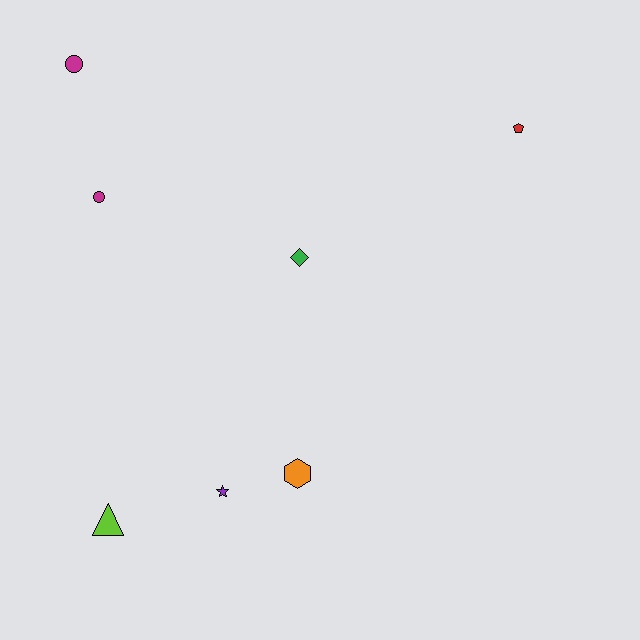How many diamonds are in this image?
There is 1 diamond.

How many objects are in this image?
There are 7 objects.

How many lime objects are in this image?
There is 1 lime object.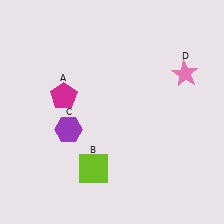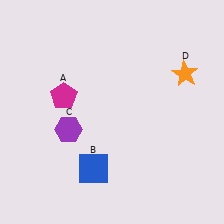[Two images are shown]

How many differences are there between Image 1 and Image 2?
There are 2 differences between the two images.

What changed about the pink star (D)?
In Image 1, D is pink. In Image 2, it changed to orange.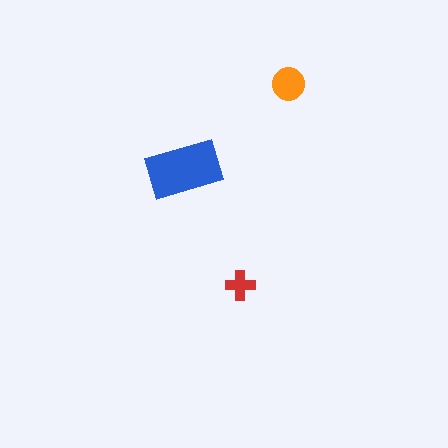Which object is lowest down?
The red cross is bottommost.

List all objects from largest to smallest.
The blue rectangle, the orange circle, the red cross.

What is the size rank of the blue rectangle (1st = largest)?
1st.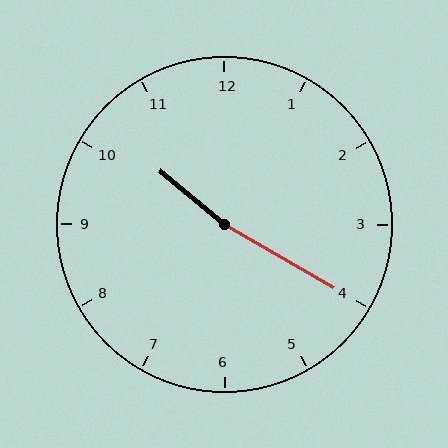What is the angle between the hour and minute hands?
Approximately 170 degrees.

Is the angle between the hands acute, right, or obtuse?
It is obtuse.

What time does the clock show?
10:20.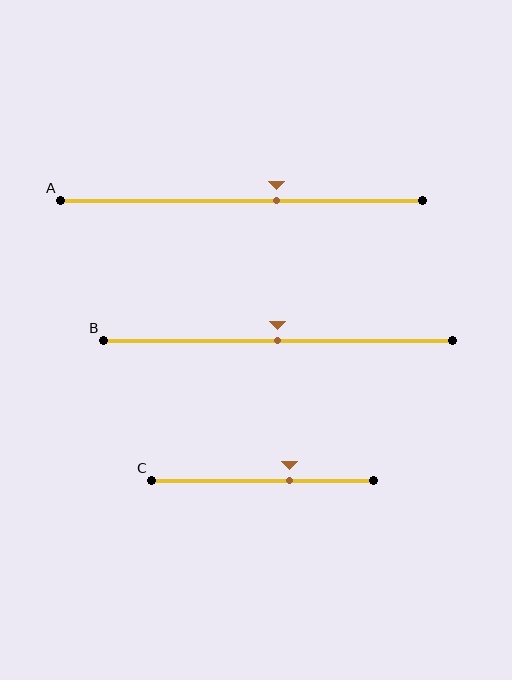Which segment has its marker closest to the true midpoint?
Segment B has its marker closest to the true midpoint.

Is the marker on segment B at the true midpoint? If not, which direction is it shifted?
Yes, the marker on segment B is at the true midpoint.